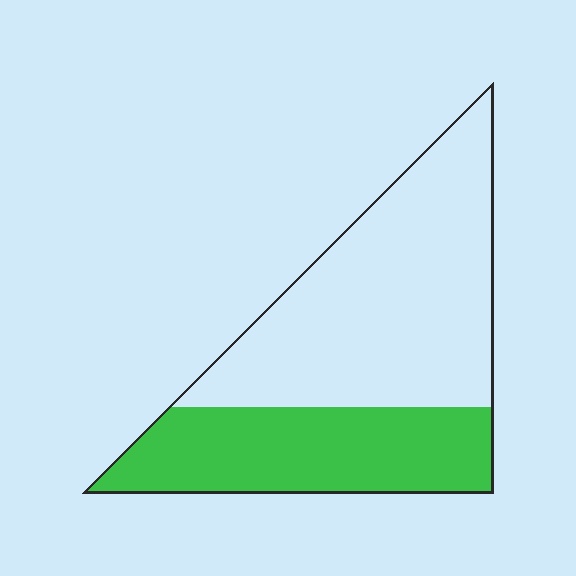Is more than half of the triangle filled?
No.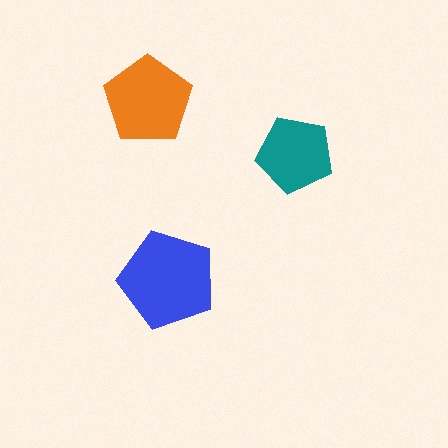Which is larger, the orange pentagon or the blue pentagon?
The blue one.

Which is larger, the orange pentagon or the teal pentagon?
The orange one.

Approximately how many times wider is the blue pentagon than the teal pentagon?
About 1.5 times wider.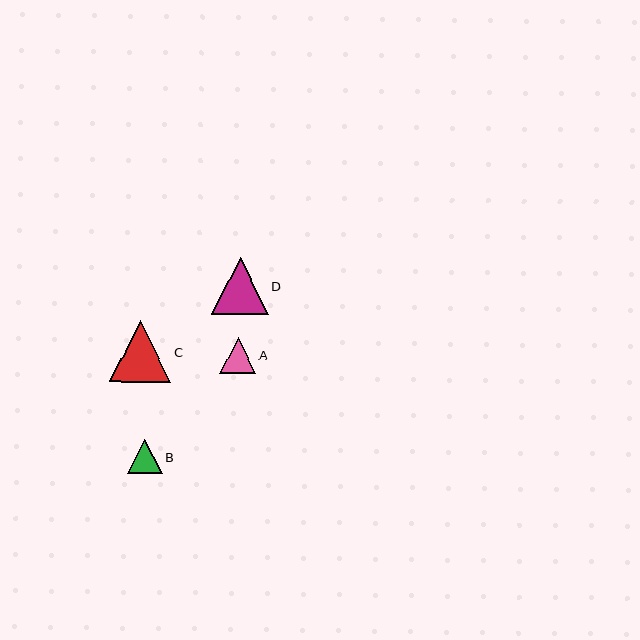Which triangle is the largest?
Triangle C is the largest with a size of approximately 61 pixels.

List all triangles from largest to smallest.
From largest to smallest: C, D, A, B.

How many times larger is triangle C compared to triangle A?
Triangle C is approximately 1.7 times the size of triangle A.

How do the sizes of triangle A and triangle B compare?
Triangle A and triangle B are approximately the same size.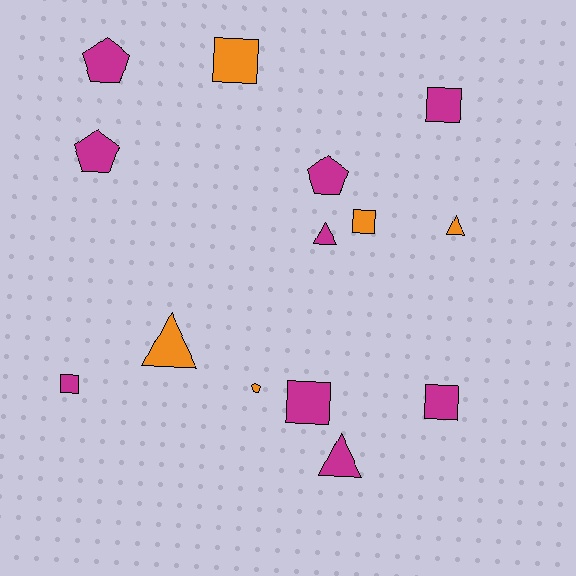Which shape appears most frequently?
Square, with 6 objects.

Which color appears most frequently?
Magenta, with 9 objects.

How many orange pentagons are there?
There is 1 orange pentagon.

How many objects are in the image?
There are 14 objects.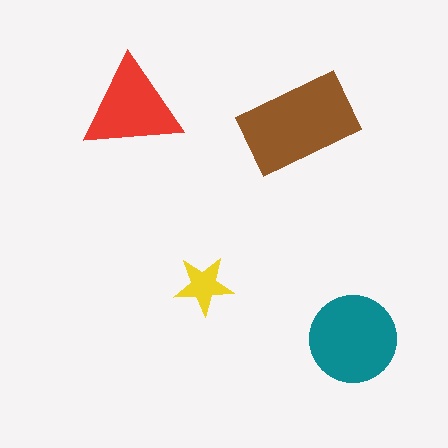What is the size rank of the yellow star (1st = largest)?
4th.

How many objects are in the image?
There are 4 objects in the image.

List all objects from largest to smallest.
The brown rectangle, the teal circle, the red triangle, the yellow star.